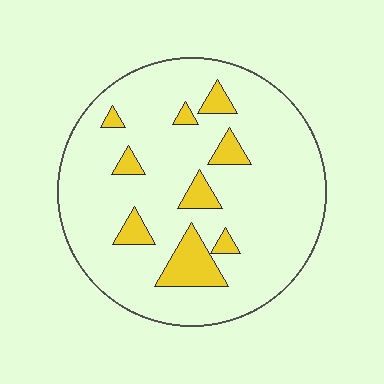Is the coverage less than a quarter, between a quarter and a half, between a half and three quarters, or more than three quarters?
Less than a quarter.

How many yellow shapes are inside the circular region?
9.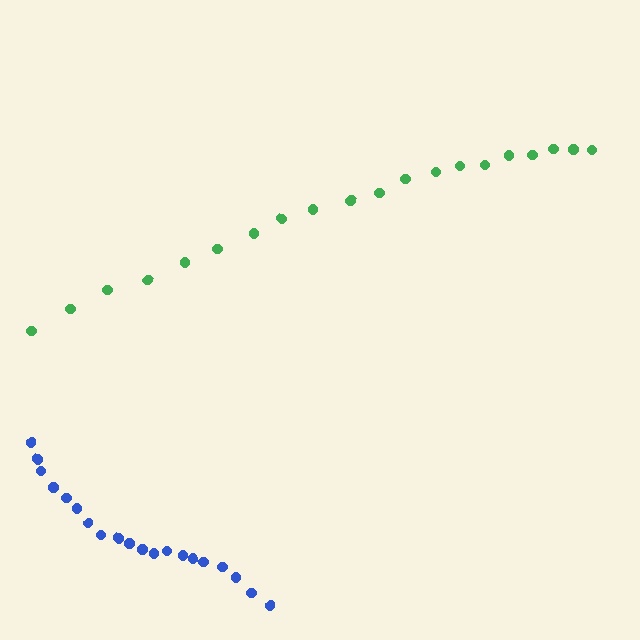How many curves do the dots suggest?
There are 2 distinct paths.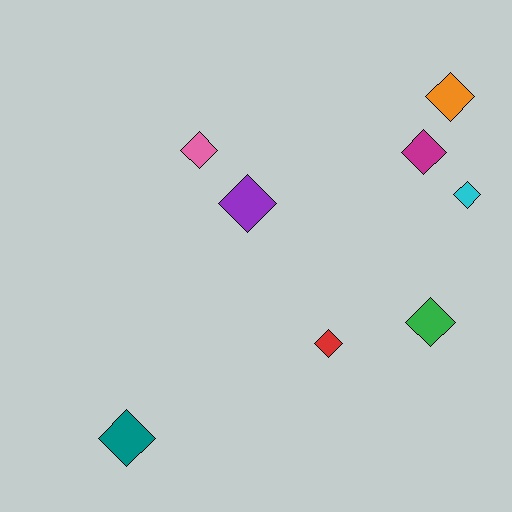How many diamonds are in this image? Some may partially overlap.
There are 8 diamonds.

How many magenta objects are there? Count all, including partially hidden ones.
There is 1 magenta object.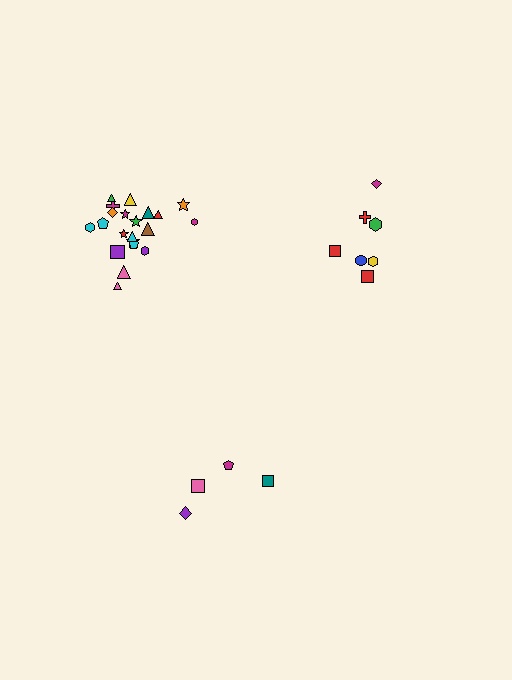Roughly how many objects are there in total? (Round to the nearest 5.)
Roughly 35 objects in total.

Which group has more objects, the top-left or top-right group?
The top-left group.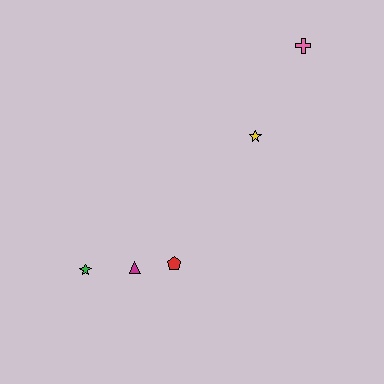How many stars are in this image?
There are 2 stars.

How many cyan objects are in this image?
There are no cyan objects.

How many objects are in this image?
There are 5 objects.